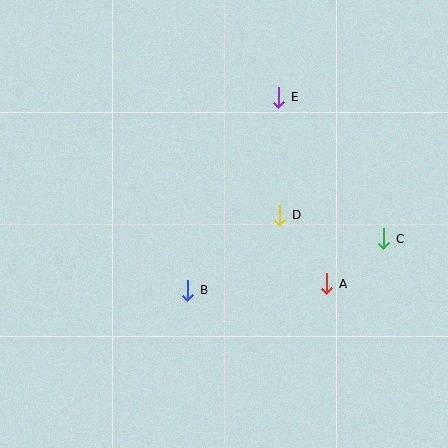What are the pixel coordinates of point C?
Point C is at (384, 239).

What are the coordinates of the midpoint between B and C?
The midpoint between B and C is at (286, 264).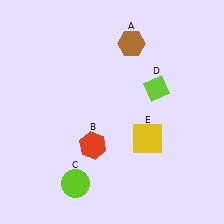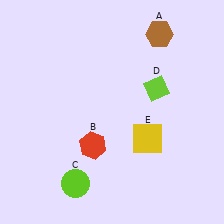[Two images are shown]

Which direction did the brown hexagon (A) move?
The brown hexagon (A) moved right.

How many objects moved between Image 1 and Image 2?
1 object moved between the two images.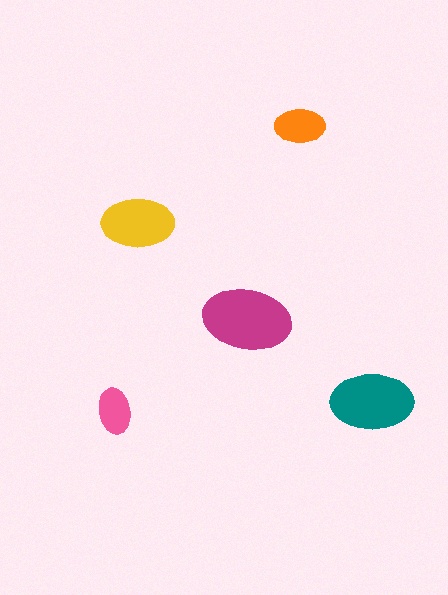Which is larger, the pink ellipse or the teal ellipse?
The teal one.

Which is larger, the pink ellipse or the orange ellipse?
The orange one.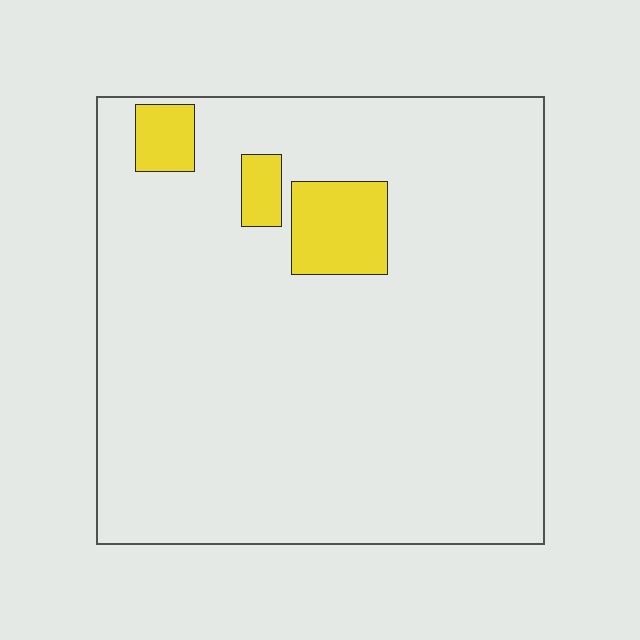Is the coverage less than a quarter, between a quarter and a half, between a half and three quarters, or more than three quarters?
Less than a quarter.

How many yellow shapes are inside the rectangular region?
3.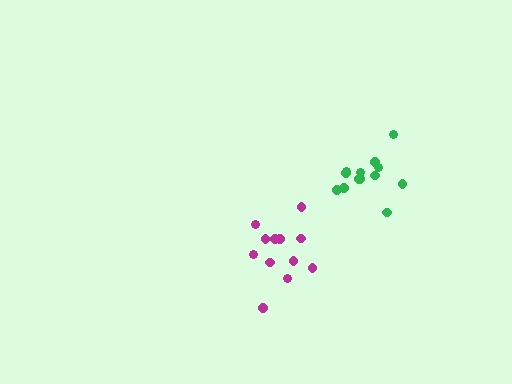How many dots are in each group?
Group 1: 12 dots, Group 2: 13 dots (25 total).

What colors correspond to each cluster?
The clusters are colored: magenta, green.